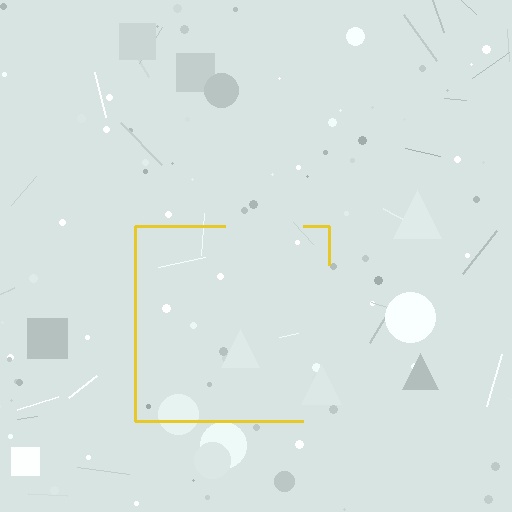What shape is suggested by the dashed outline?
The dashed outline suggests a square.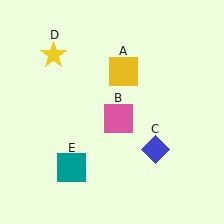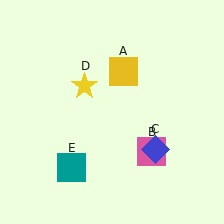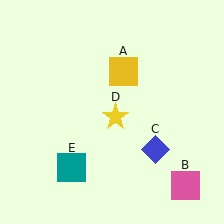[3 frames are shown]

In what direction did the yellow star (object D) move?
The yellow star (object D) moved down and to the right.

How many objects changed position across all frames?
2 objects changed position: pink square (object B), yellow star (object D).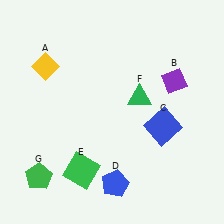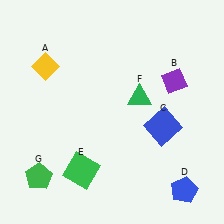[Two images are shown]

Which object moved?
The blue pentagon (D) moved right.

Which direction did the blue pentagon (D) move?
The blue pentagon (D) moved right.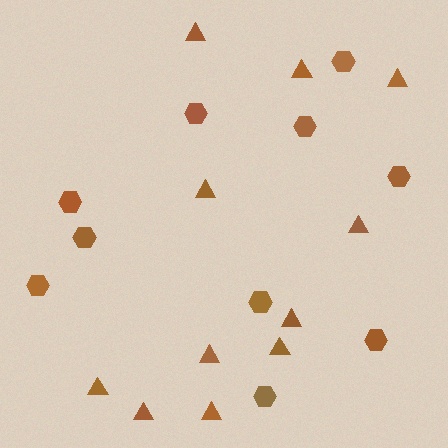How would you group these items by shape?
There are 2 groups: one group of hexagons (10) and one group of triangles (11).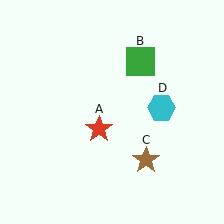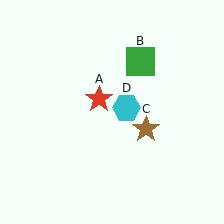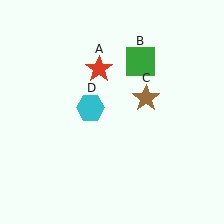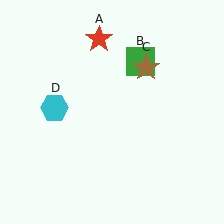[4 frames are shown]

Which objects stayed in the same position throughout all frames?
Green square (object B) remained stationary.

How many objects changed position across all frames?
3 objects changed position: red star (object A), brown star (object C), cyan hexagon (object D).